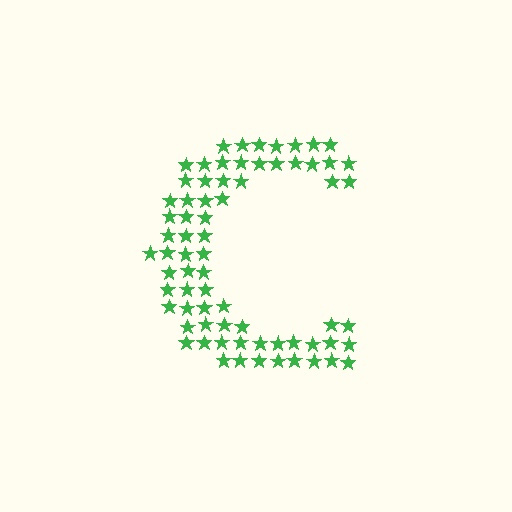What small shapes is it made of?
It is made of small stars.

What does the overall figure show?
The overall figure shows the letter C.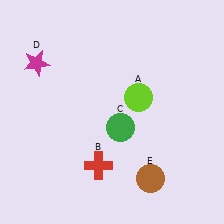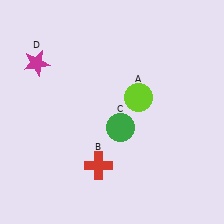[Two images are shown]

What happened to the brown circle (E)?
The brown circle (E) was removed in Image 2. It was in the bottom-right area of Image 1.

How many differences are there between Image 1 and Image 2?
There is 1 difference between the two images.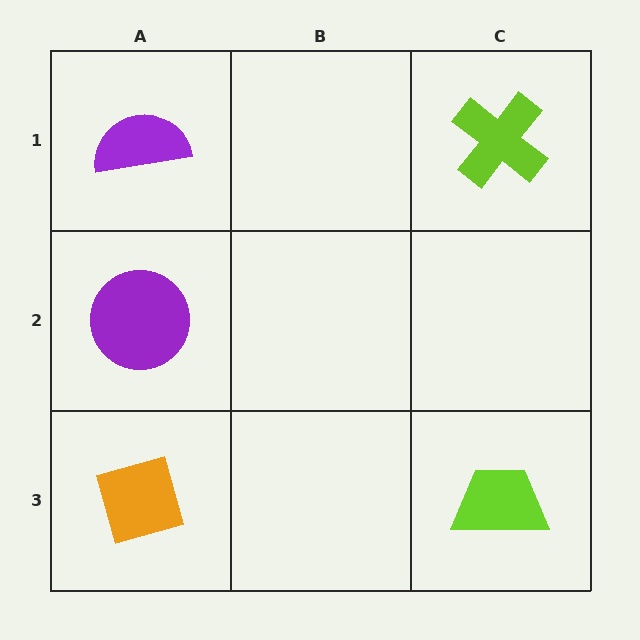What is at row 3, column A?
An orange diamond.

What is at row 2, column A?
A purple circle.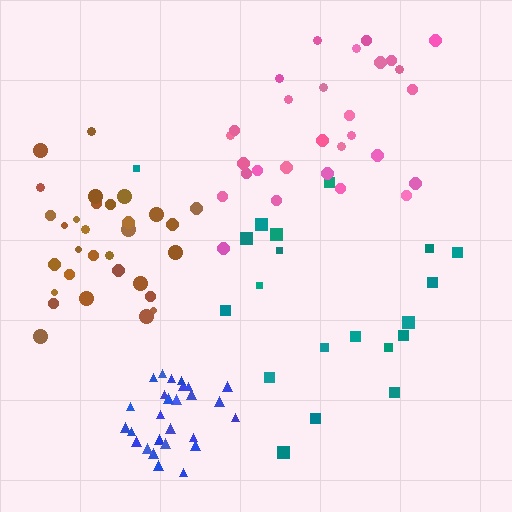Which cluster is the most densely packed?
Blue.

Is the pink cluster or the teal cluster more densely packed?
Pink.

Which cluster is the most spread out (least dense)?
Teal.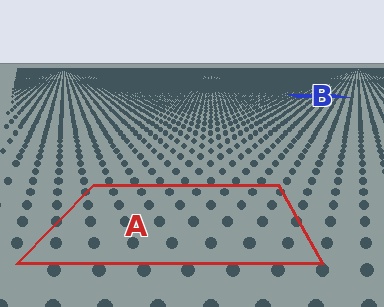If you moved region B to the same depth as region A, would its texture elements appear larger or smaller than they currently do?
They would appear larger. At a closer depth, the same texture elements are projected at a bigger on-screen size.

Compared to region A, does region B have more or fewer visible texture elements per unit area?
Region B has more texture elements per unit area — they are packed more densely because it is farther away.